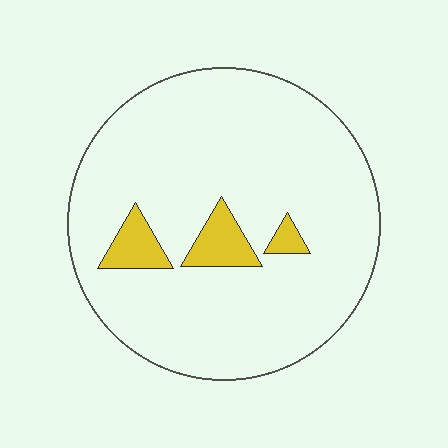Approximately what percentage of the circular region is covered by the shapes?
Approximately 10%.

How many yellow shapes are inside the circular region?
3.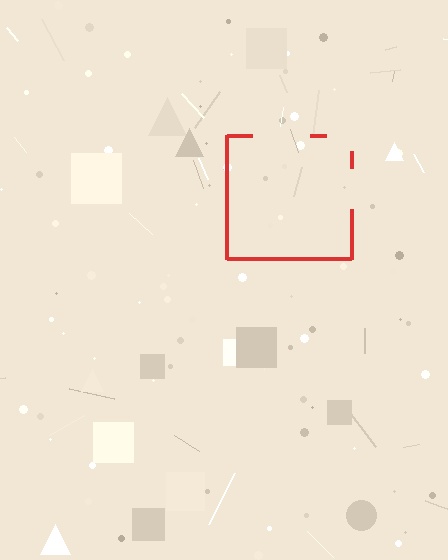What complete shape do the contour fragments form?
The contour fragments form a square.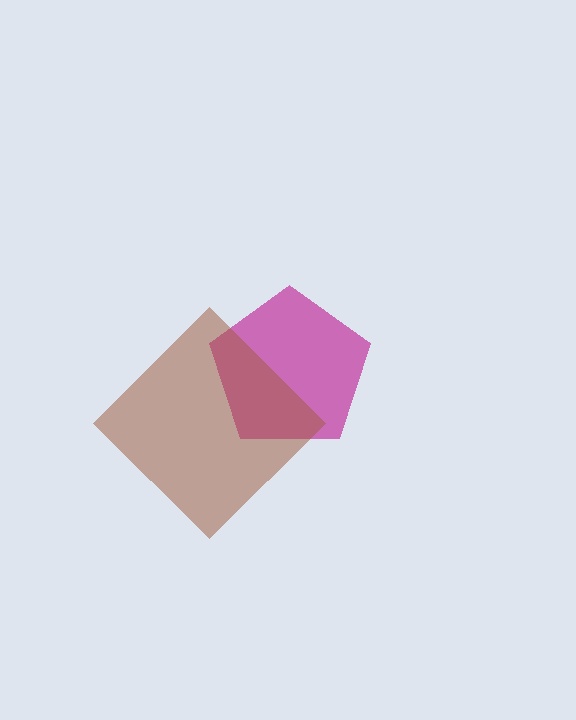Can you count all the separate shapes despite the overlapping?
Yes, there are 2 separate shapes.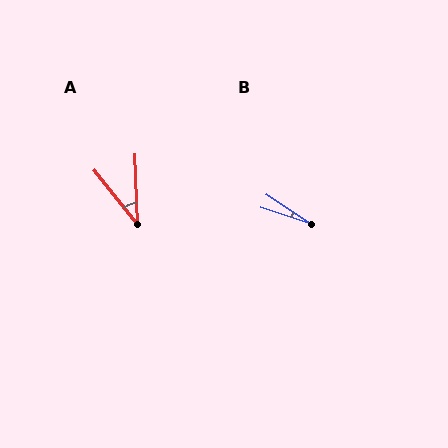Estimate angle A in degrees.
Approximately 37 degrees.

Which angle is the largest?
A, at approximately 37 degrees.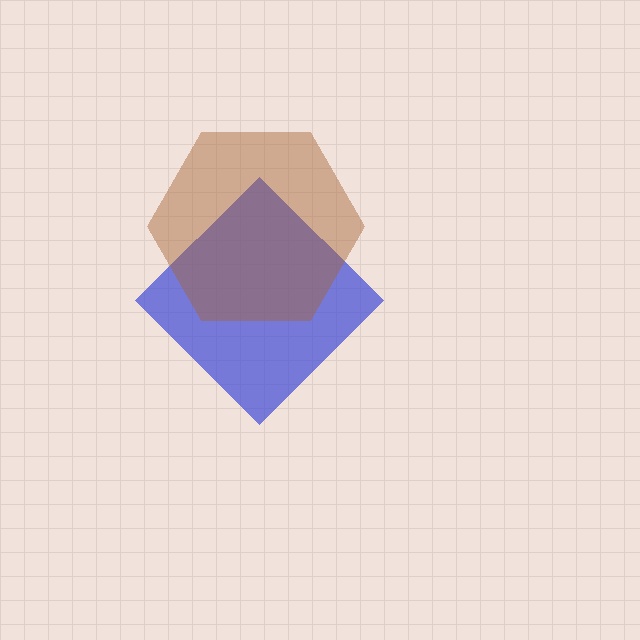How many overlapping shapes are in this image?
There are 2 overlapping shapes in the image.